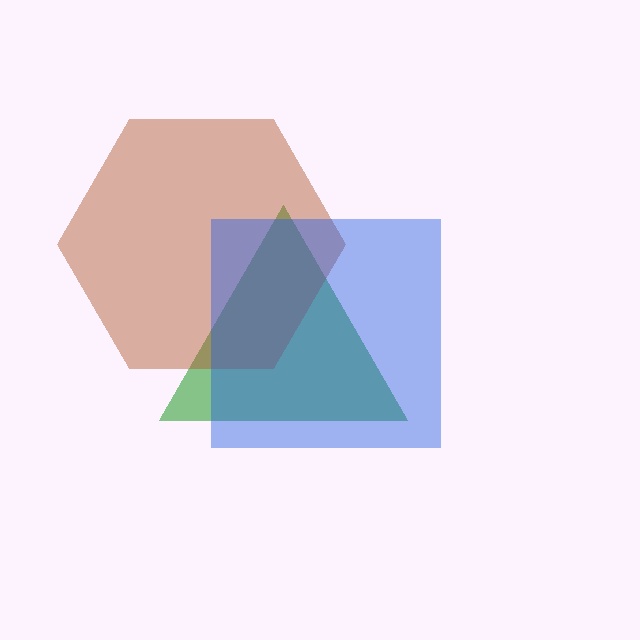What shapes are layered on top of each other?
The layered shapes are: a green triangle, a brown hexagon, a blue square.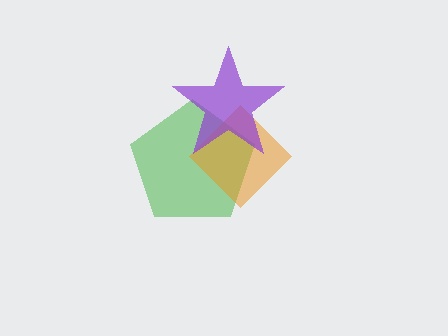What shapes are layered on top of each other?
The layered shapes are: a green pentagon, an orange diamond, a purple star.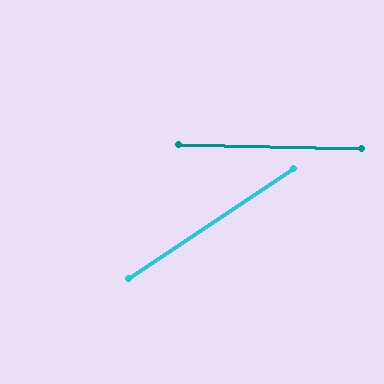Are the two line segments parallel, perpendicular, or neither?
Neither parallel nor perpendicular — they differ by about 35°.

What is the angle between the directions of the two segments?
Approximately 35 degrees.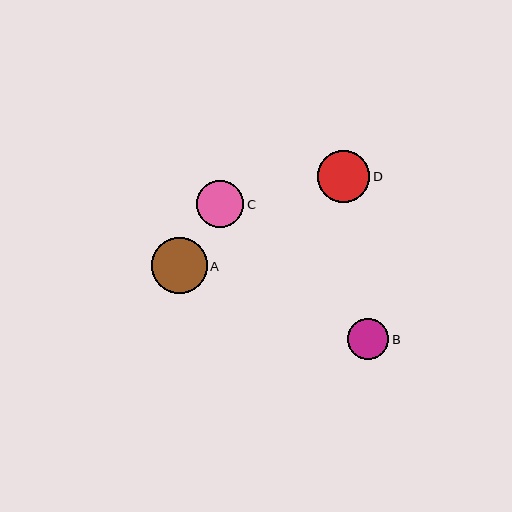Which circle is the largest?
Circle A is the largest with a size of approximately 56 pixels.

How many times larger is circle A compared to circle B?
Circle A is approximately 1.4 times the size of circle B.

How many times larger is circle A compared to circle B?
Circle A is approximately 1.4 times the size of circle B.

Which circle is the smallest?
Circle B is the smallest with a size of approximately 41 pixels.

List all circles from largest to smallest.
From largest to smallest: A, D, C, B.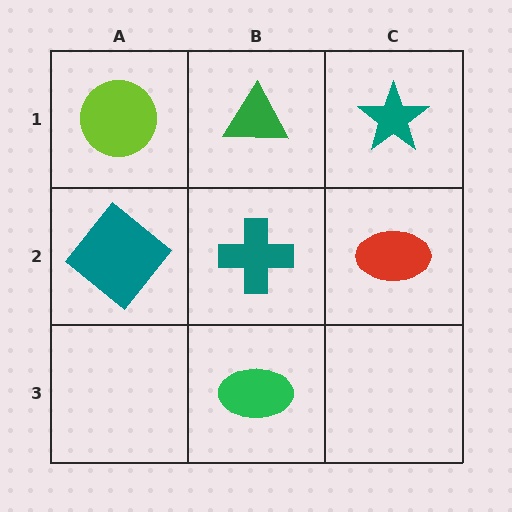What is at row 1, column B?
A green triangle.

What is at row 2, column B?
A teal cross.